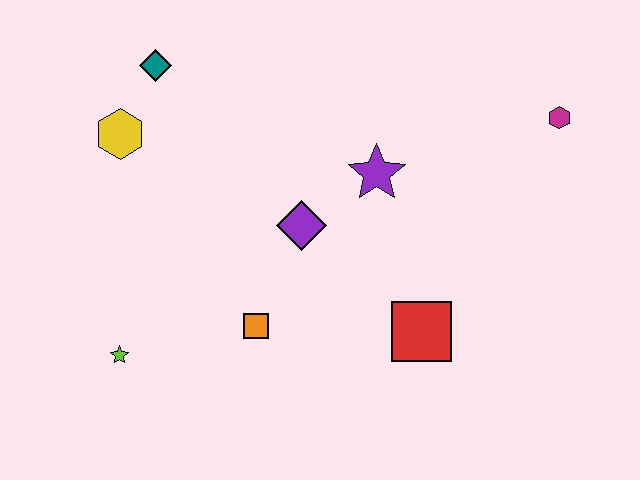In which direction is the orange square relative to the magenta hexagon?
The orange square is to the left of the magenta hexagon.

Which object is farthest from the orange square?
The magenta hexagon is farthest from the orange square.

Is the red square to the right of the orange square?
Yes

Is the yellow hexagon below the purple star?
No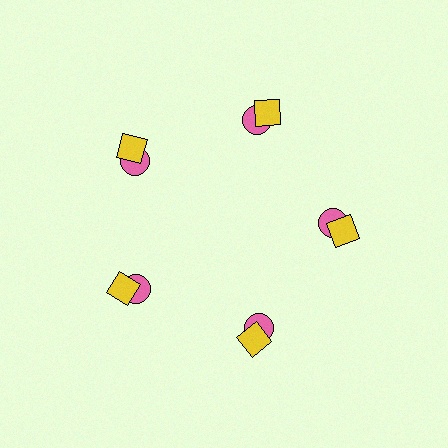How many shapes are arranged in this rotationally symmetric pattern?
There are 10 shapes, arranged in 5 groups of 2.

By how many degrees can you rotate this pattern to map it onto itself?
The pattern maps onto itself every 72 degrees of rotation.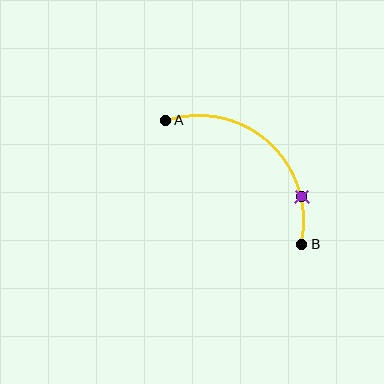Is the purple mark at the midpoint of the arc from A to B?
No. The purple mark lies on the arc but is closer to endpoint B. The arc midpoint would be at the point on the curve equidistant along the arc from both A and B.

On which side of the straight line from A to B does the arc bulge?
The arc bulges above and to the right of the straight line connecting A and B.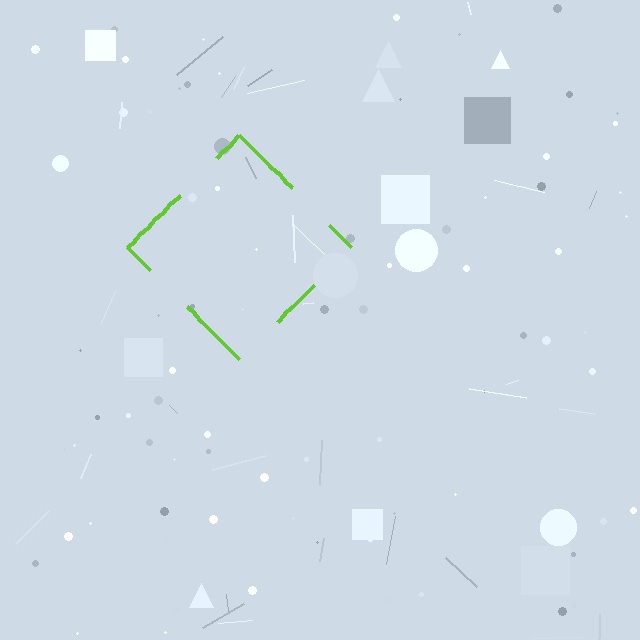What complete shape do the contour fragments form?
The contour fragments form a diamond.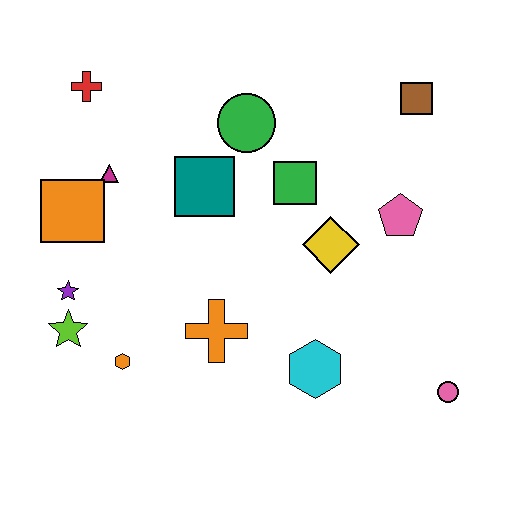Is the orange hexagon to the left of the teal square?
Yes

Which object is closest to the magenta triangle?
The orange square is closest to the magenta triangle.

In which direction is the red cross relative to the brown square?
The red cross is to the left of the brown square.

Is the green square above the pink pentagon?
Yes